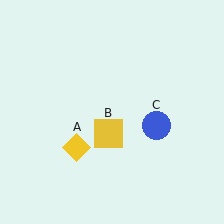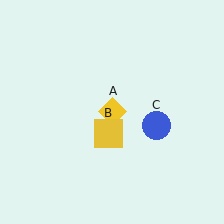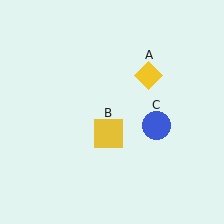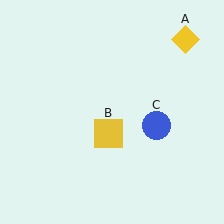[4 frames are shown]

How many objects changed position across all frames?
1 object changed position: yellow diamond (object A).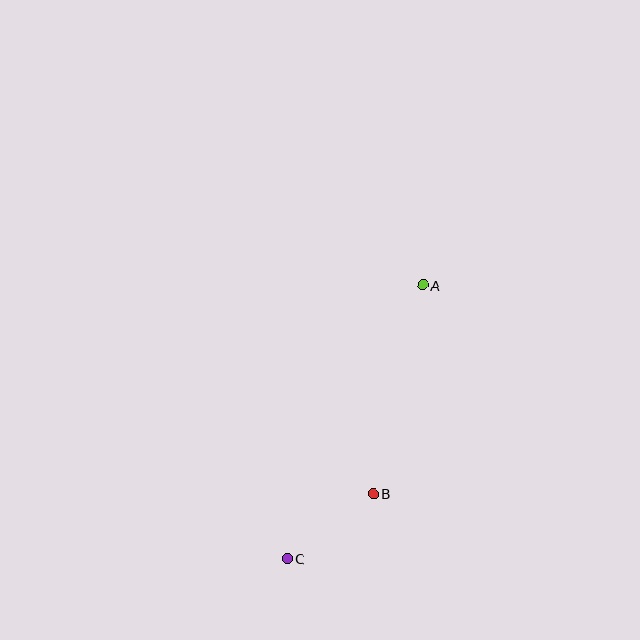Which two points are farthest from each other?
Points A and C are farthest from each other.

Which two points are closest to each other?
Points B and C are closest to each other.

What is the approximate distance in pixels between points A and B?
The distance between A and B is approximately 215 pixels.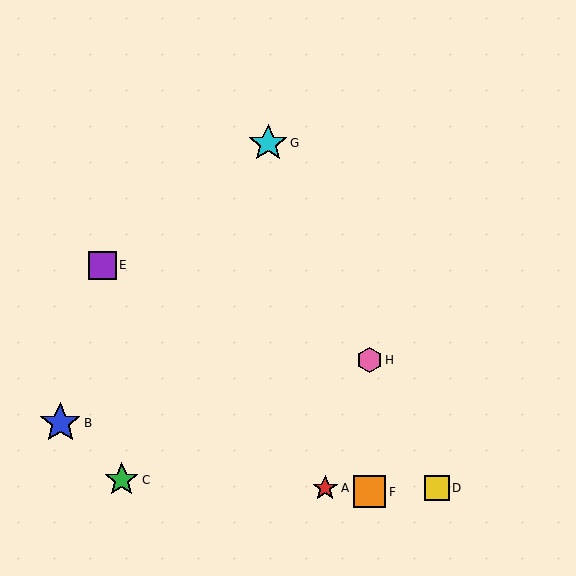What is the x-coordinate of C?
Object C is at x≈122.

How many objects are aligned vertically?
2 objects (F, H) are aligned vertically.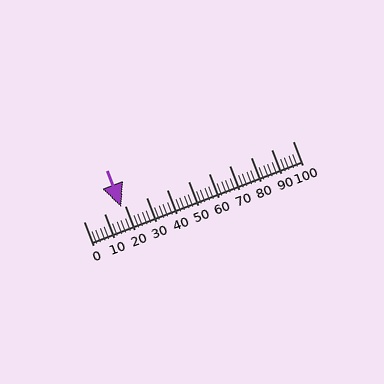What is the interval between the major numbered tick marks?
The major tick marks are spaced 10 units apart.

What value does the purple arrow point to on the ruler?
The purple arrow points to approximately 18.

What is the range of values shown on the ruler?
The ruler shows values from 0 to 100.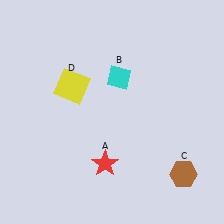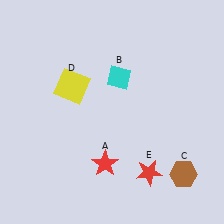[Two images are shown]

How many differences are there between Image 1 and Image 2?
There is 1 difference between the two images.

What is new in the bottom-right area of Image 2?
A red star (E) was added in the bottom-right area of Image 2.